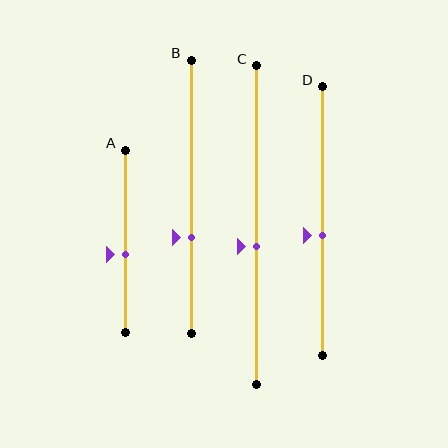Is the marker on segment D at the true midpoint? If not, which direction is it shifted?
No, the marker on segment D is shifted downward by about 5% of the segment length.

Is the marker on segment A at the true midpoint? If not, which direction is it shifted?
No, the marker on segment A is shifted downward by about 7% of the segment length.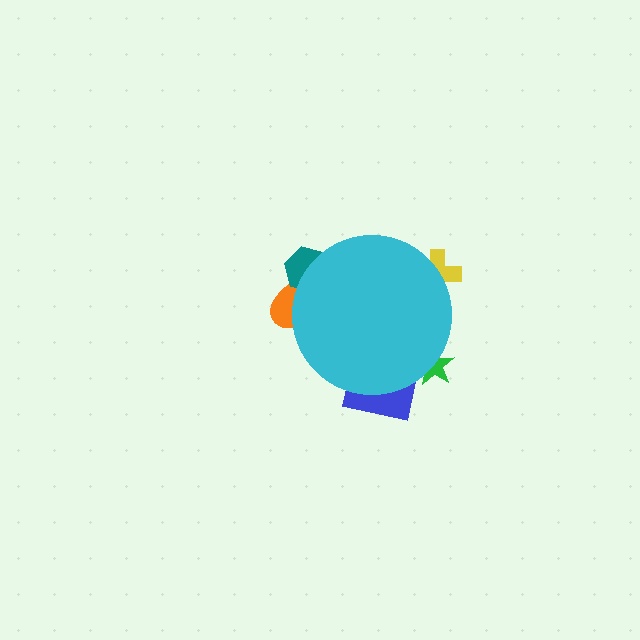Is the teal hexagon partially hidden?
Yes, the teal hexagon is partially hidden behind the cyan circle.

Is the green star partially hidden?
Yes, the green star is partially hidden behind the cyan circle.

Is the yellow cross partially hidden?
Yes, the yellow cross is partially hidden behind the cyan circle.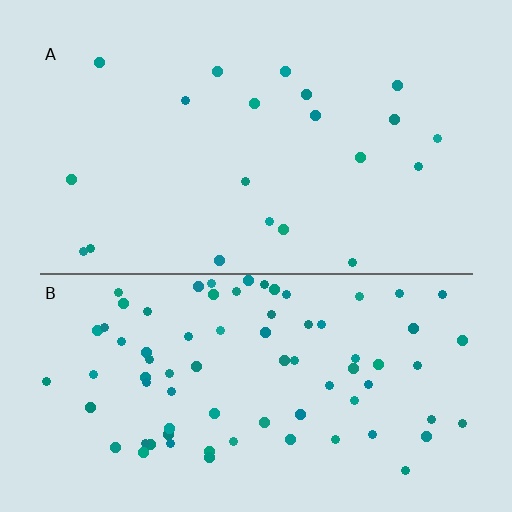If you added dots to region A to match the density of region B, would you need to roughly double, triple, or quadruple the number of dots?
Approximately quadruple.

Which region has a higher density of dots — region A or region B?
B (the bottom).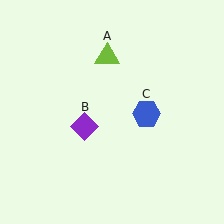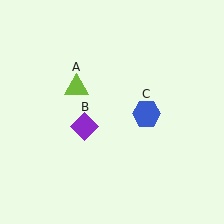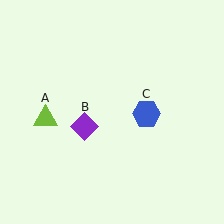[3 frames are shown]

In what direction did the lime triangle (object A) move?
The lime triangle (object A) moved down and to the left.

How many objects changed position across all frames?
1 object changed position: lime triangle (object A).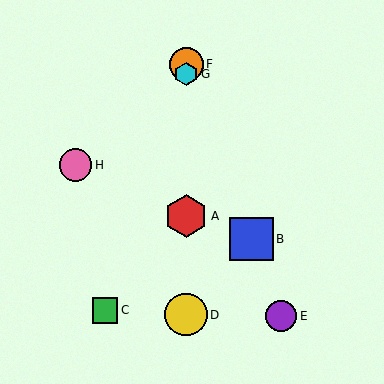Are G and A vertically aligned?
Yes, both are at x≈186.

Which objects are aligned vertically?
Objects A, D, F, G are aligned vertically.